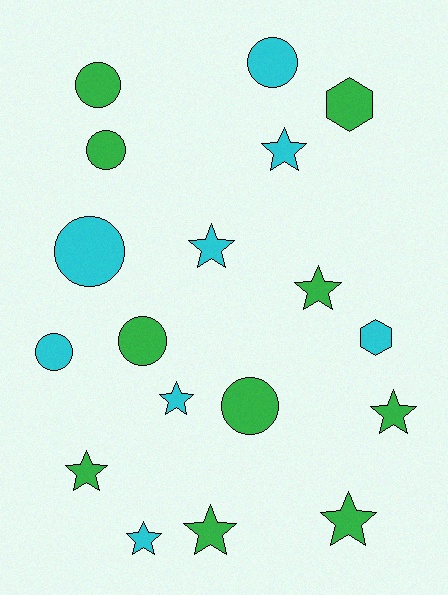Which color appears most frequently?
Green, with 10 objects.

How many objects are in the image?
There are 18 objects.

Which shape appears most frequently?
Star, with 9 objects.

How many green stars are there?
There are 5 green stars.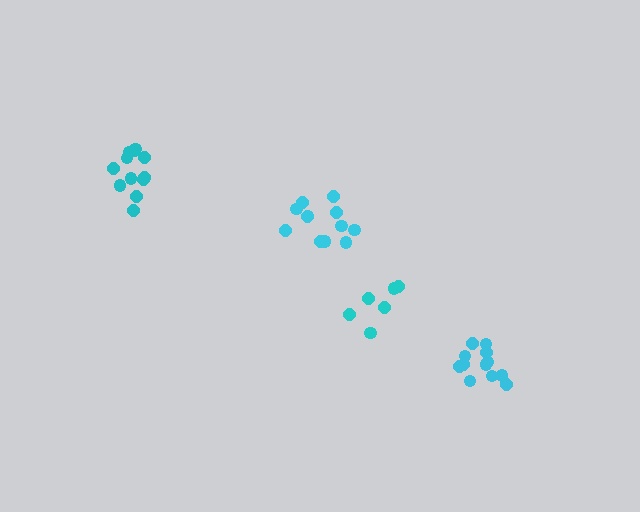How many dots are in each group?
Group 1: 12 dots, Group 2: 12 dots, Group 3: 12 dots, Group 4: 6 dots (42 total).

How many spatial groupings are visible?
There are 4 spatial groupings.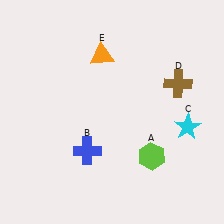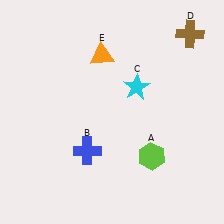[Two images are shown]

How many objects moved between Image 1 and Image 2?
2 objects moved between the two images.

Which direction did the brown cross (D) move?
The brown cross (D) moved up.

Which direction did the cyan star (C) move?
The cyan star (C) moved left.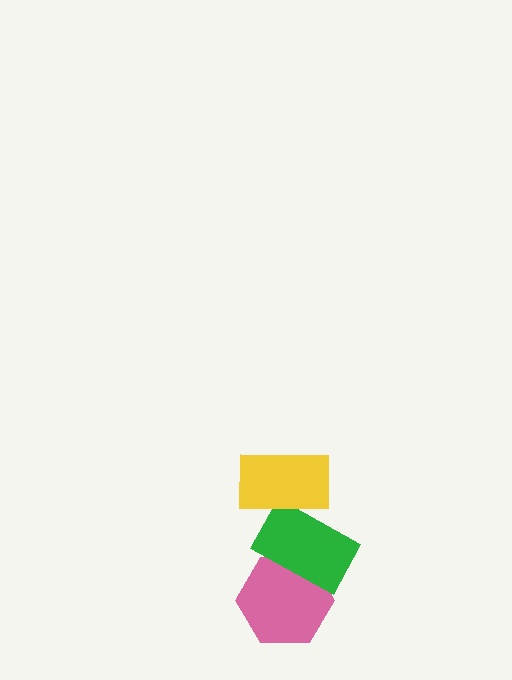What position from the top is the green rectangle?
The green rectangle is 2nd from the top.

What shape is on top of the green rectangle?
The yellow rectangle is on top of the green rectangle.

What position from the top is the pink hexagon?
The pink hexagon is 3rd from the top.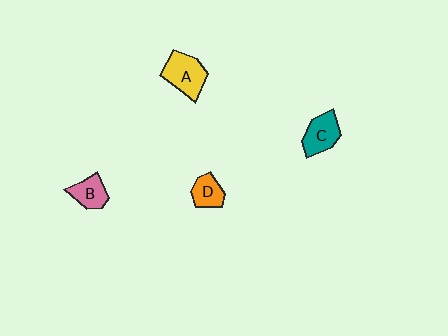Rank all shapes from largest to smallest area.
From largest to smallest: A (yellow), C (teal), B (pink), D (orange).